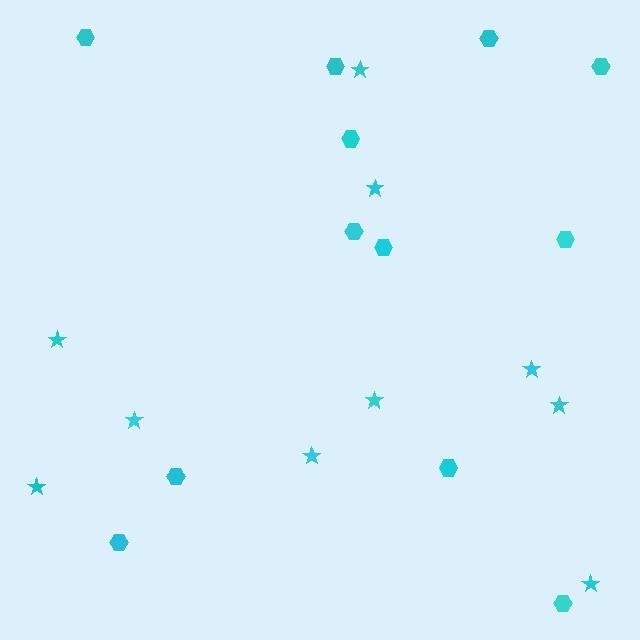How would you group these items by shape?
There are 2 groups: one group of stars (10) and one group of hexagons (12).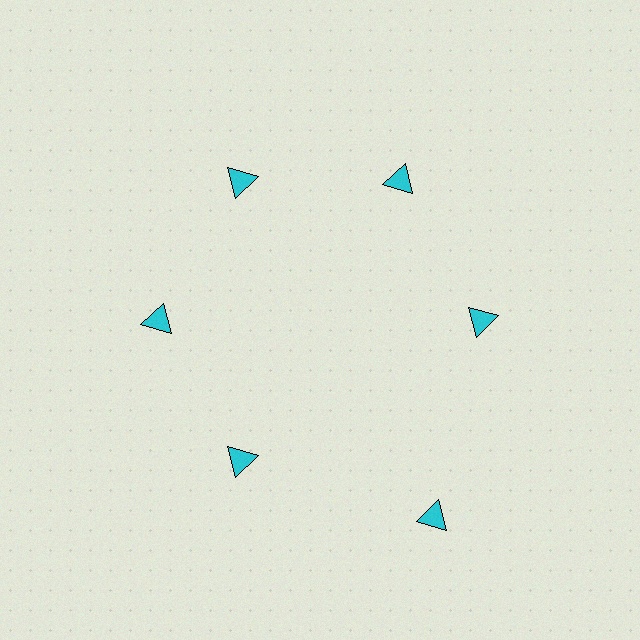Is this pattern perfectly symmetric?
No. The 6 cyan triangles are arranged in a ring, but one element near the 5 o'clock position is pushed outward from the center, breaking the 6-fold rotational symmetry.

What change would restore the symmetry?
The symmetry would be restored by moving it inward, back onto the ring so that all 6 triangles sit at equal angles and equal distance from the center.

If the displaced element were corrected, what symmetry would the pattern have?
It would have 6-fold rotational symmetry — the pattern would map onto itself every 60 degrees.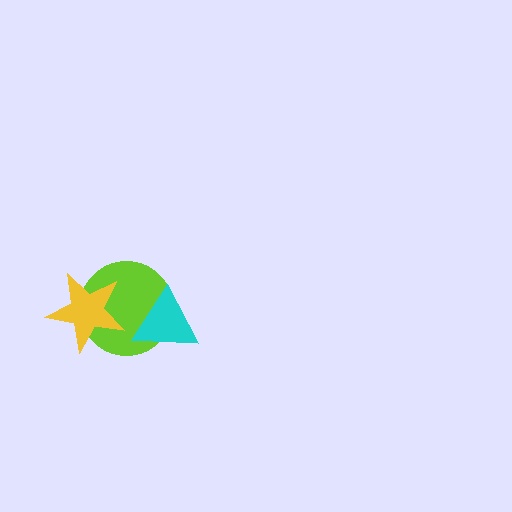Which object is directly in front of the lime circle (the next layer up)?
The yellow star is directly in front of the lime circle.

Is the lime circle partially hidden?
Yes, it is partially covered by another shape.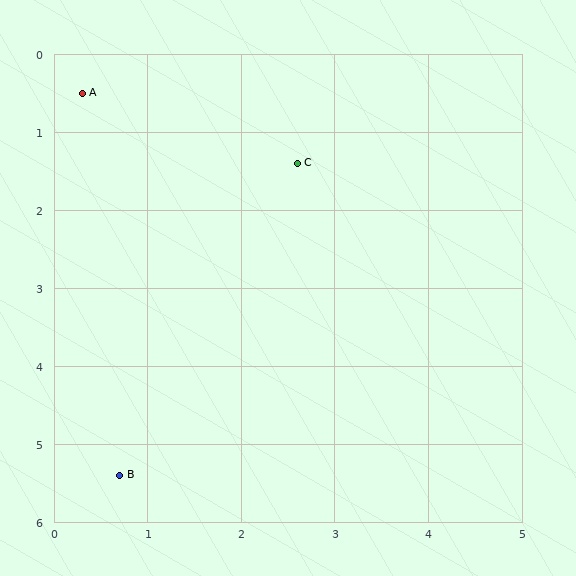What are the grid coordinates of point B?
Point B is at approximately (0.7, 5.4).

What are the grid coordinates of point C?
Point C is at approximately (2.6, 1.4).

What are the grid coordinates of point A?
Point A is at approximately (0.3, 0.5).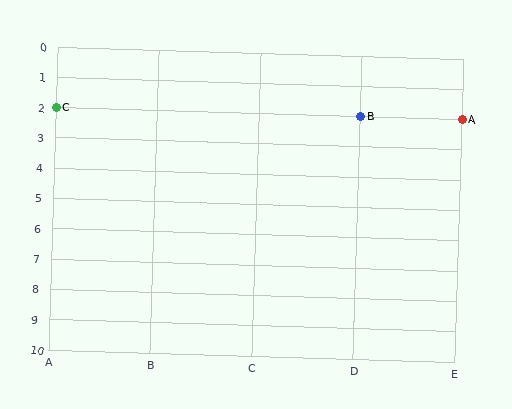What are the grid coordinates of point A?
Point A is at grid coordinates (E, 2).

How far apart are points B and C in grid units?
Points B and C are 3 columns apart.